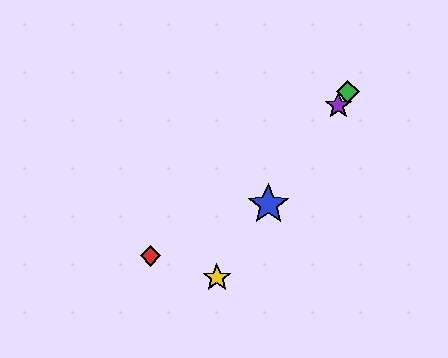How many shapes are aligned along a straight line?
4 shapes (the blue star, the green diamond, the yellow star, the purple star) are aligned along a straight line.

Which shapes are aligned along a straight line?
The blue star, the green diamond, the yellow star, the purple star are aligned along a straight line.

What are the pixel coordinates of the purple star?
The purple star is at (338, 106).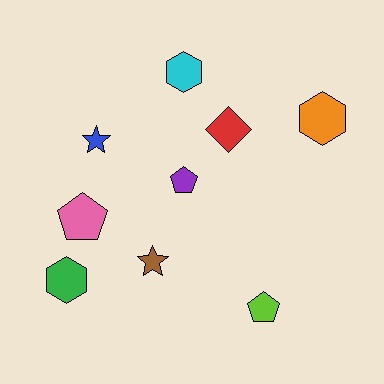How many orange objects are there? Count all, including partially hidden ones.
There is 1 orange object.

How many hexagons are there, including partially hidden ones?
There are 3 hexagons.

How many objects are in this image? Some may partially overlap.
There are 9 objects.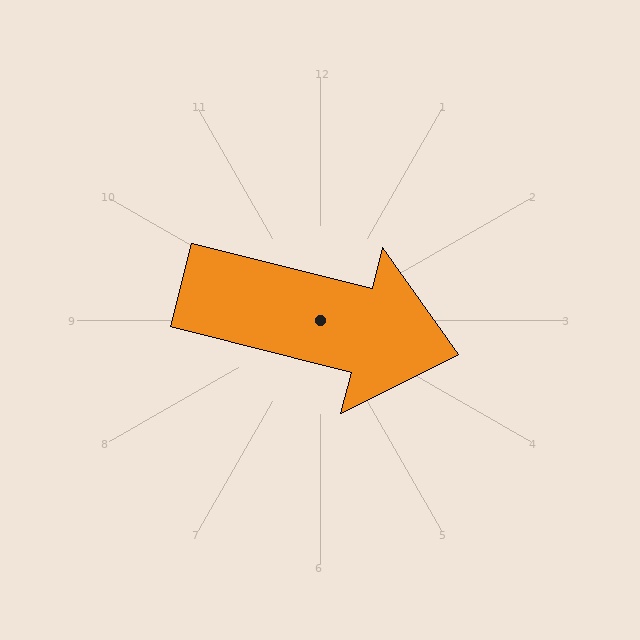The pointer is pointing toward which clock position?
Roughly 3 o'clock.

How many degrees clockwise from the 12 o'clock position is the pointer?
Approximately 104 degrees.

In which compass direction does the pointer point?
East.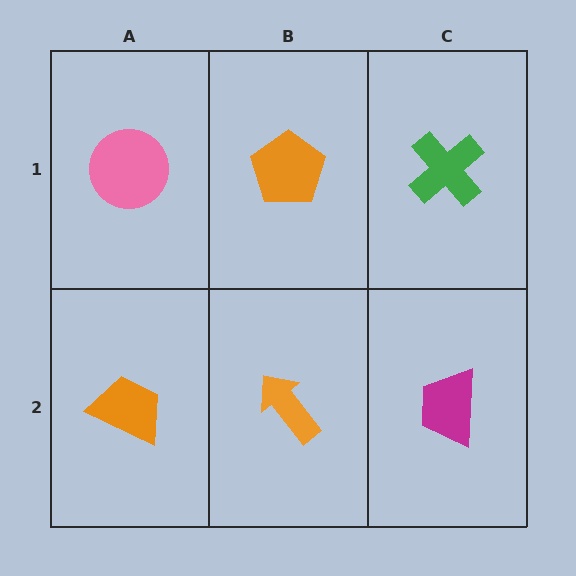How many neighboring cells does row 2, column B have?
3.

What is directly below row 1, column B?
An orange arrow.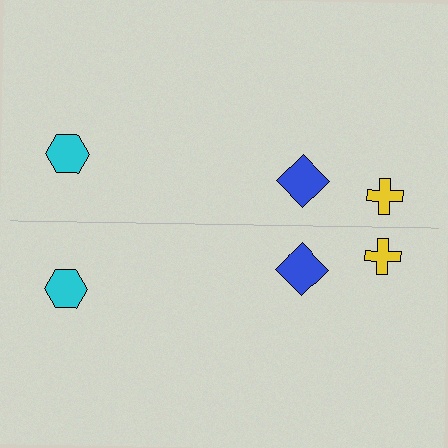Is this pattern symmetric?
Yes, this pattern has bilateral (reflection) symmetry.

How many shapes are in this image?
There are 6 shapes in this image.